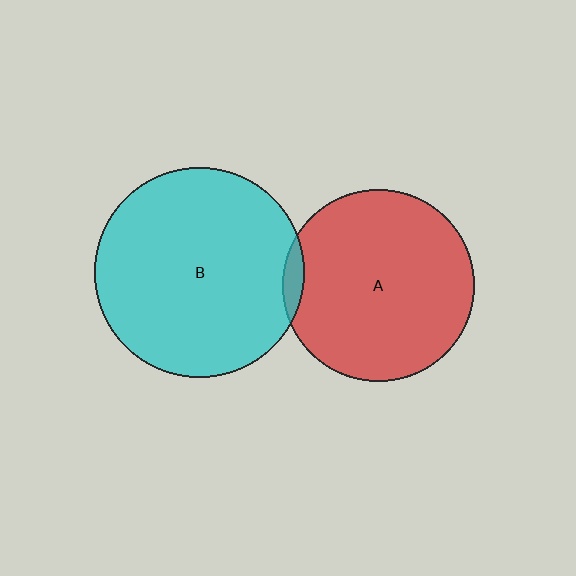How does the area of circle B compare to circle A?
Approximately 1.2 times.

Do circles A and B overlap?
Yes.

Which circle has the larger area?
Circle B (cyan).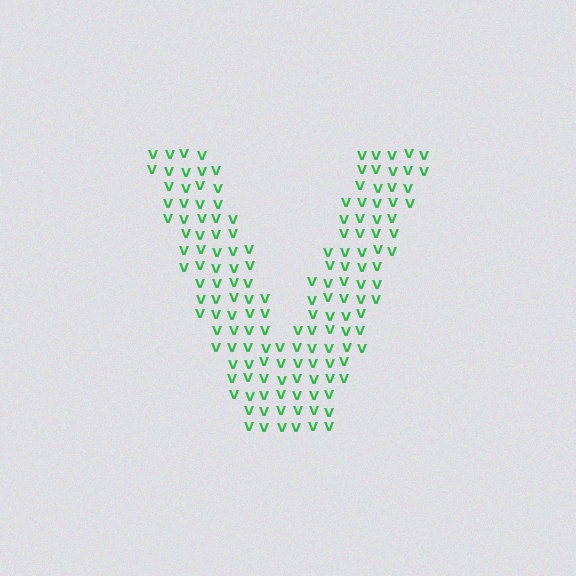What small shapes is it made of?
It is made of small letter V's.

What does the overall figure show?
The overall figure shows the letter V.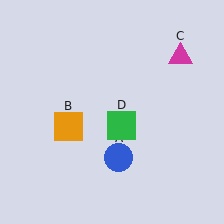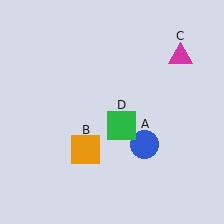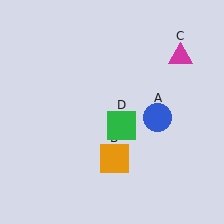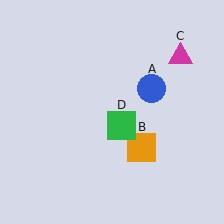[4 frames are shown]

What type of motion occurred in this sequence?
The blue circle (object A), orange square (object B) rotated counterclockwise around the center of the scene.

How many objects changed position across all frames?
2 objects changed position: blue circle (object A), orange square (object B).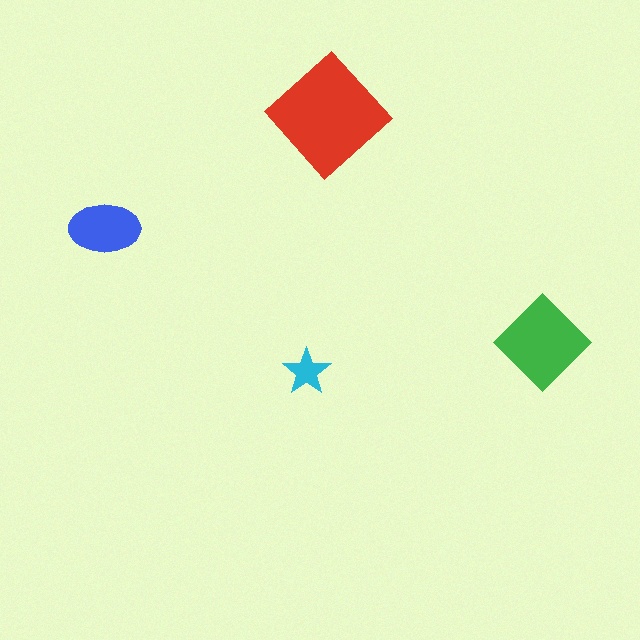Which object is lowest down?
The cyan star is bottommost.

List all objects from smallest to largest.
The cyan star, the blue ellipse, the green diamond, the red diamond.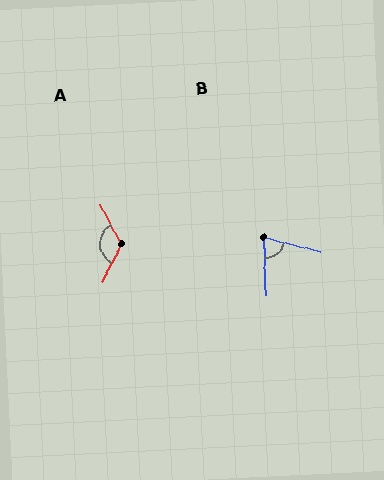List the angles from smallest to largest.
B (73°), A (125°).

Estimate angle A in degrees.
Approximately 125 degrees.